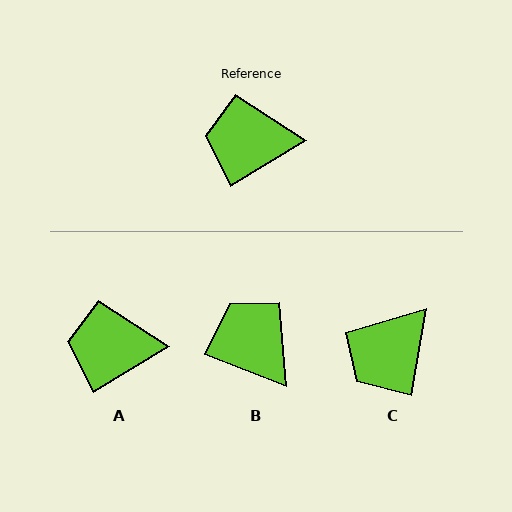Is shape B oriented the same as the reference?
No, it is off by about 52 degrees.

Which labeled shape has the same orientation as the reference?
A.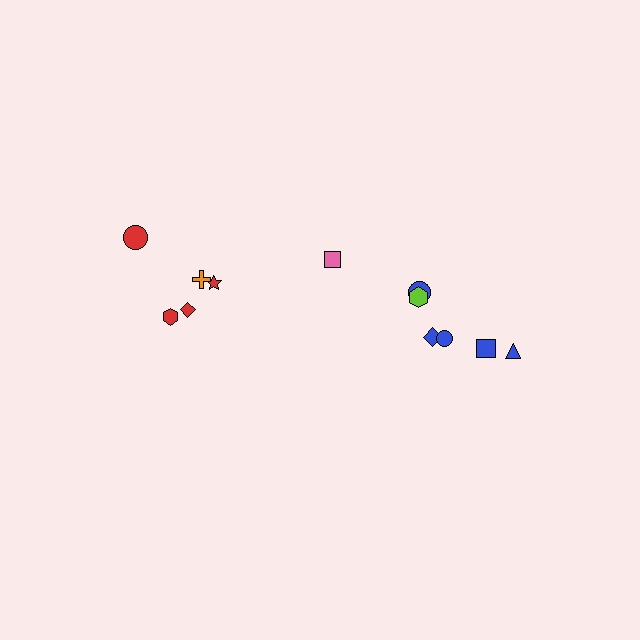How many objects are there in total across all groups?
There are 12 objects.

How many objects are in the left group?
There are 5 objects.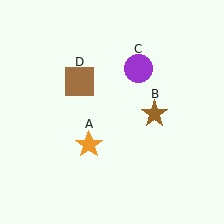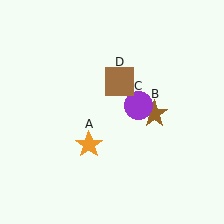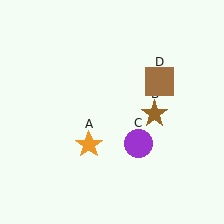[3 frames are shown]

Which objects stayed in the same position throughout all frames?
Orange star (object A) and brown star (object B) remained stationary.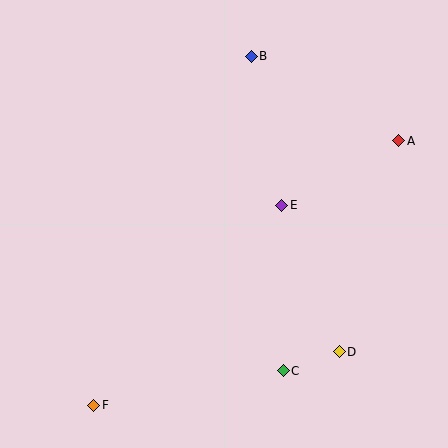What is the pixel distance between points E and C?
The distance between E and C is 166 pixels.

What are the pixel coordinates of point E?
Point E is at (282, 205).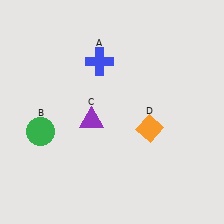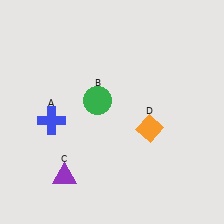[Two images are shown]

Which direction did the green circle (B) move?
The green circle (B) moved right.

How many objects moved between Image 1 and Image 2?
3 objects moved between the two images.